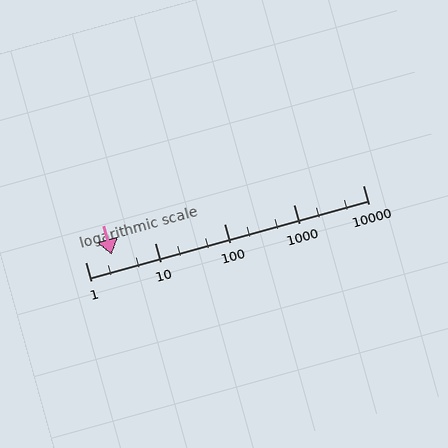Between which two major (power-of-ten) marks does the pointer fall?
The pointer is between 1 and 10.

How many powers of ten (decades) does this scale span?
The scale spans 4 decades, from 1 to 10000.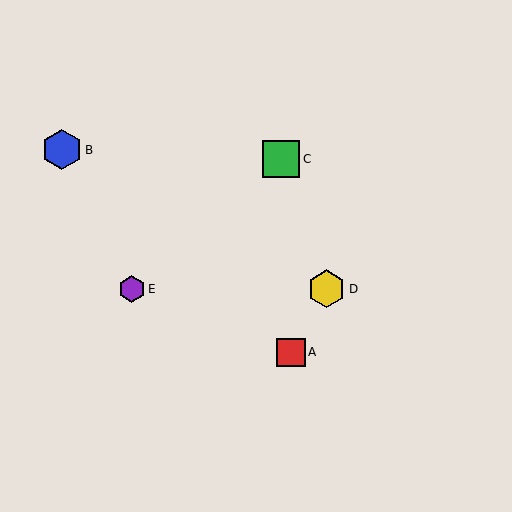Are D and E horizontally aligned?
Yes, both are at y≈289.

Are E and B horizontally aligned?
No, E is at y≈289 and B is at y≈150.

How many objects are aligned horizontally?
2 objects (D, E) are aligned horizontally.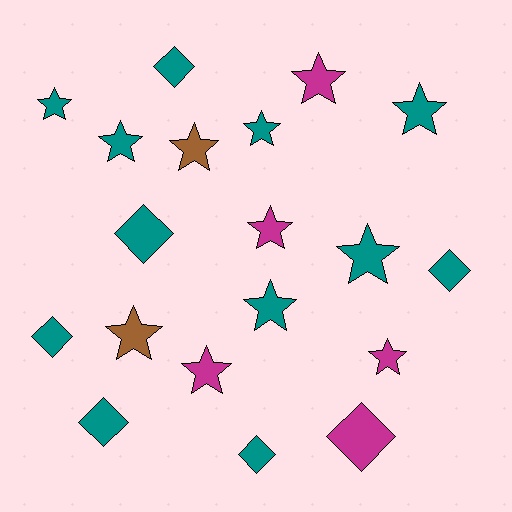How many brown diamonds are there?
There are no brown diamonds.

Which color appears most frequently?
Teal, with 12 objects.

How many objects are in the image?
There are 19 objects.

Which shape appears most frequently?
Star, with 12 objects.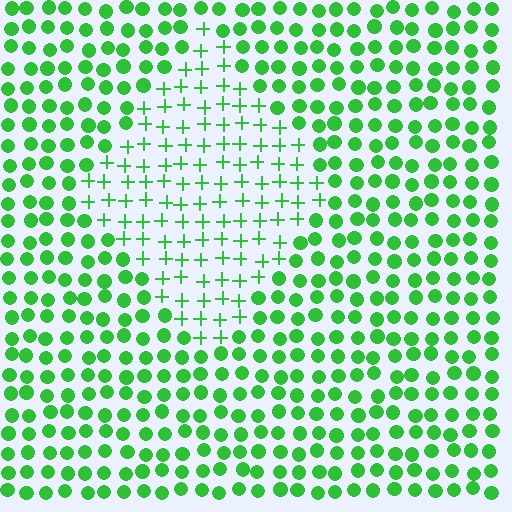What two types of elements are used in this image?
The image uses plus signs inside the diamond region and circles outside it.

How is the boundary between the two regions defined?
The boundary is defined by a change in element shape: plus signs inside vs. circles outside. All elements share the same color and spacing.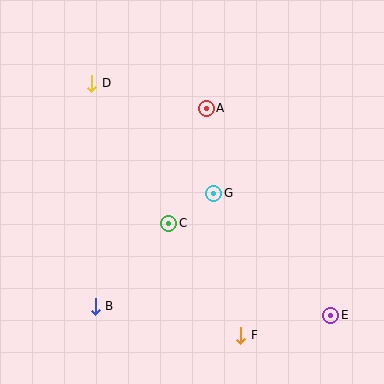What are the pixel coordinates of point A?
Point A is at (206, 108).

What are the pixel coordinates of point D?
Point D is at (92, 83).